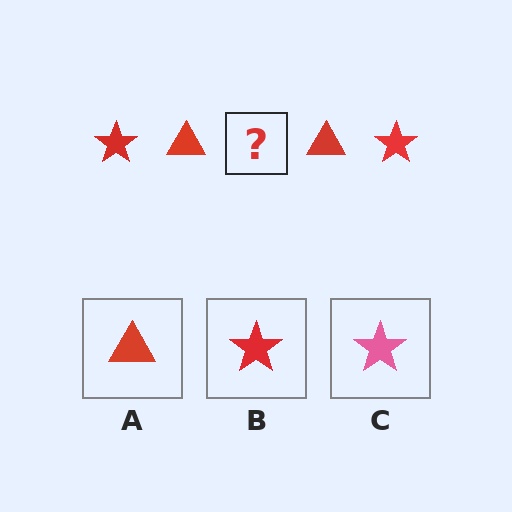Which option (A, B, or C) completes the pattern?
B.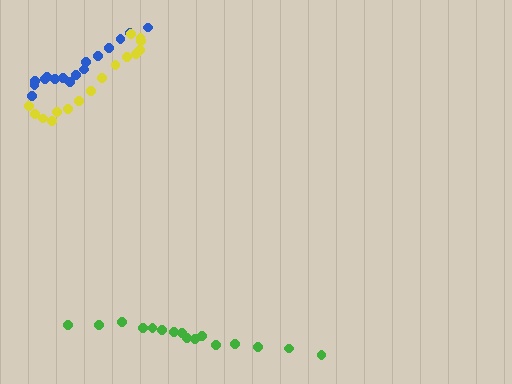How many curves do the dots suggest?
There are 3 distinct paths.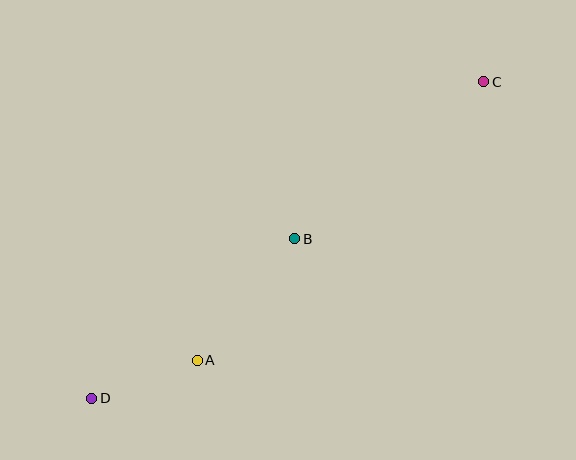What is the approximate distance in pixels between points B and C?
The distance between B and C is approximately 246 pixels.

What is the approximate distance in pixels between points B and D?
The distance between B and D is approximately 258 pixels.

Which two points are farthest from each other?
Points C and D are farthest from each other.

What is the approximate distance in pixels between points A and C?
The distance between A and C is approximately 399 pixels.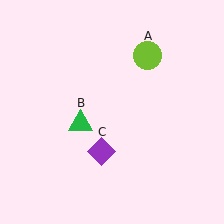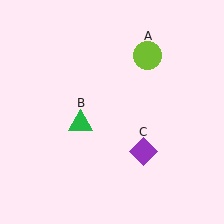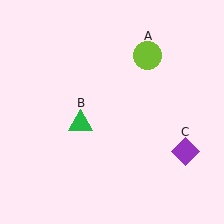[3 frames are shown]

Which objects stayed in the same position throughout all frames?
Lime circle (object A) and green triangle (object B) remained stationary.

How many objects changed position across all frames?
1 object changed position: purple diamond (object C).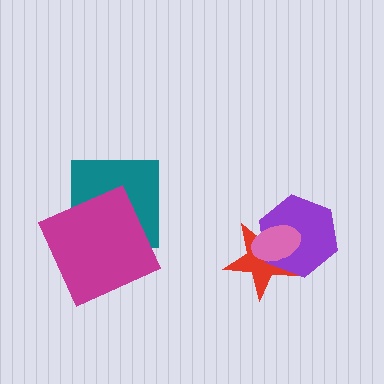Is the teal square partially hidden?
Yes, it is partially covered by another shape.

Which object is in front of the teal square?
The magenta square is in front of the teal square.